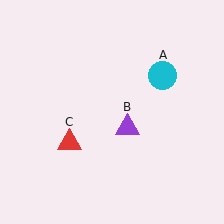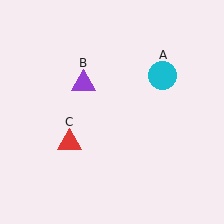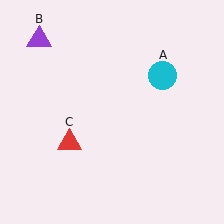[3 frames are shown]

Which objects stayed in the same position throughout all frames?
Cyan circle (object A) and red triangle (object C) remained stationary.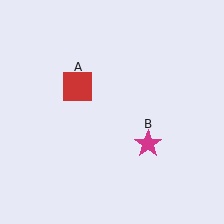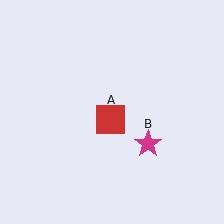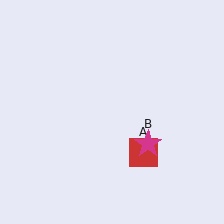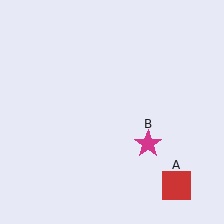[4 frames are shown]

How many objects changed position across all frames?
1 object changed position: red square (object A).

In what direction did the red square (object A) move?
The red square (object A) moved down and to the right.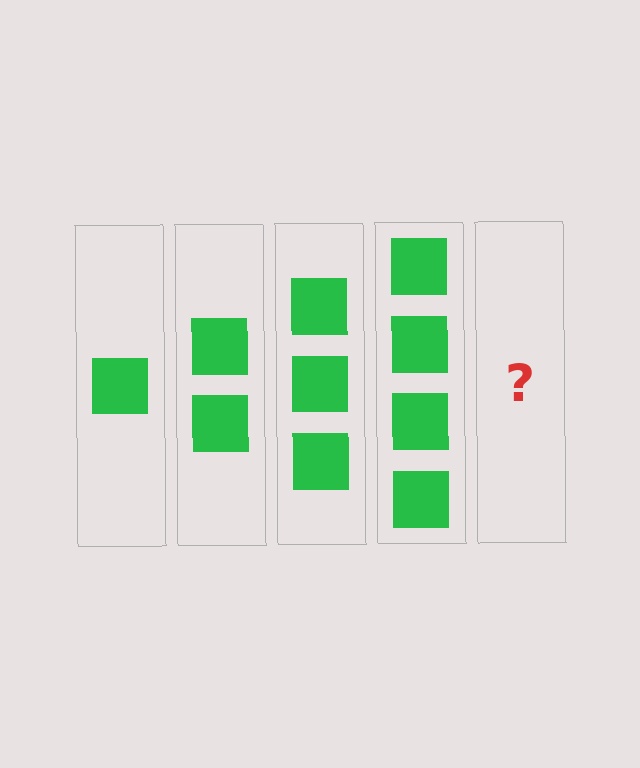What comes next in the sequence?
The next element should be 5 squares.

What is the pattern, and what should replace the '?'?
The pattern is that each step adds one more square. The '?' should be 5 squares.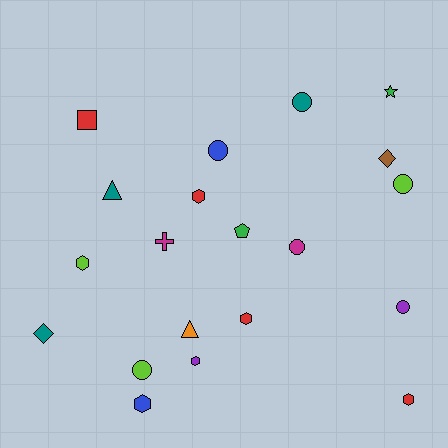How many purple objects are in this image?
There are 2 purple objects.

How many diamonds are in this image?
There are 2 diamonds.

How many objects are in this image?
There are 20 objects.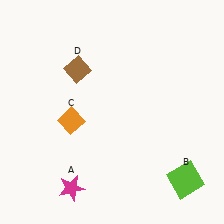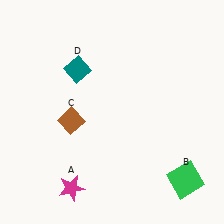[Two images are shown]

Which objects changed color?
B changed from lime to green. C changed from orange to brown. D changed from brown to teal.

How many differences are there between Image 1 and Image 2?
There are 3 differences between the two images.